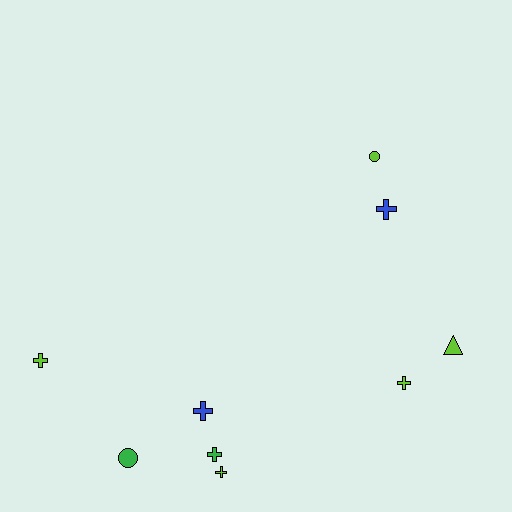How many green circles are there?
There is 1 green circle.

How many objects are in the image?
There are 9 objects.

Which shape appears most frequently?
Cross, with 6 objects.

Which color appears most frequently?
Lime, with 5 objects.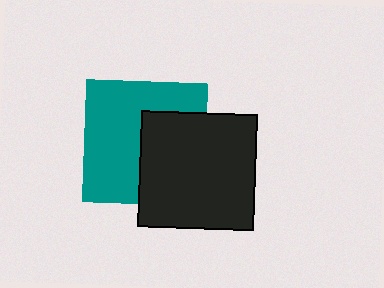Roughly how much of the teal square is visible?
About half of it is visible (roughly 58%).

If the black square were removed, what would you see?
You would see the complete teal square.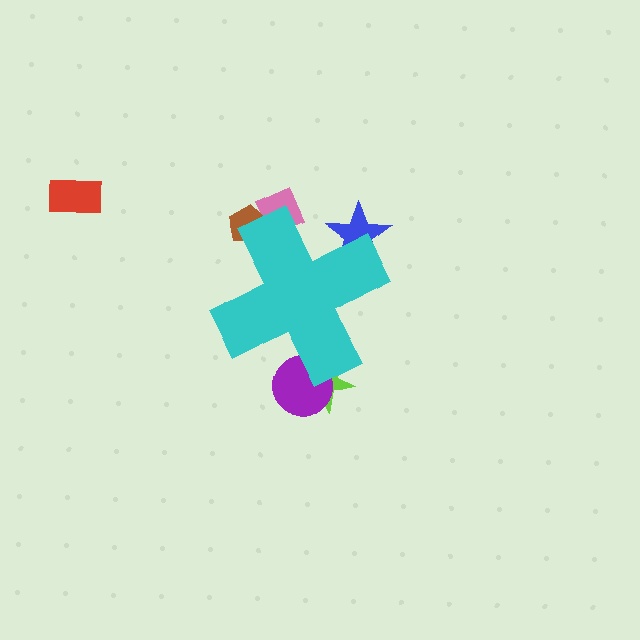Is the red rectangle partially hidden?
No, the red rectangle is fully visible.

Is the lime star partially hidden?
Yes, the lime star is partially hidden behind the cyan cross.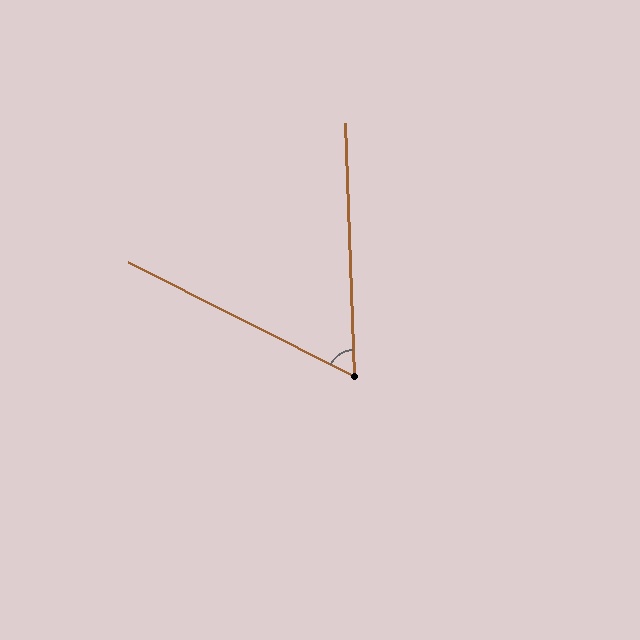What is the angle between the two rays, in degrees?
Approximately 61 degrees.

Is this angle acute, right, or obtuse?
It is acute.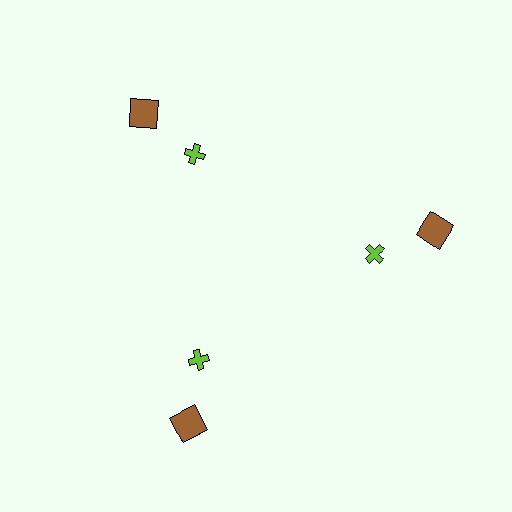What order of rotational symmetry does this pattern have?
This pattern has 3-fold rotational symmetry.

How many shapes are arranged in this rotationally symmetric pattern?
There are 6 shapes, arranged in 3 groups of 2.